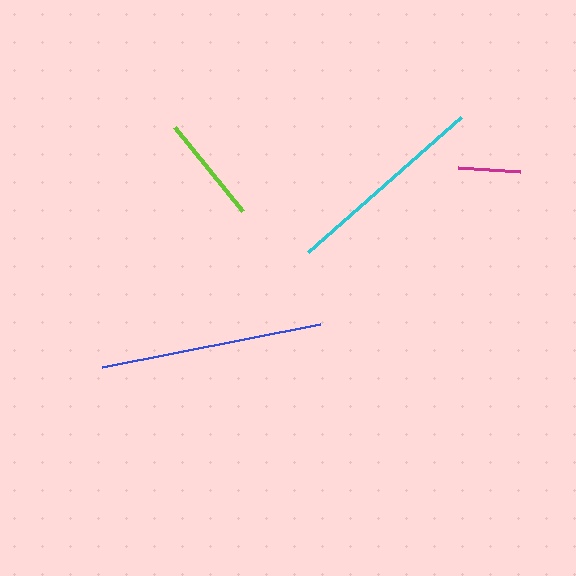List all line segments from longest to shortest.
From longest to shortest: blue, cyan, lime, magenta.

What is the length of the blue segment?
The blue segment is approximately 222 pixels long.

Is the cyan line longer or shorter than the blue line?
The blue line is longer than the cyan line.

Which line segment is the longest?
The blue line is the longest at approximately 222 pixels.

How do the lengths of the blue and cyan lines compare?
The blue and cyan lines are approximately the same length.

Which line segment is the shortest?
The magenta line is the shortest at approximately 62 pixels.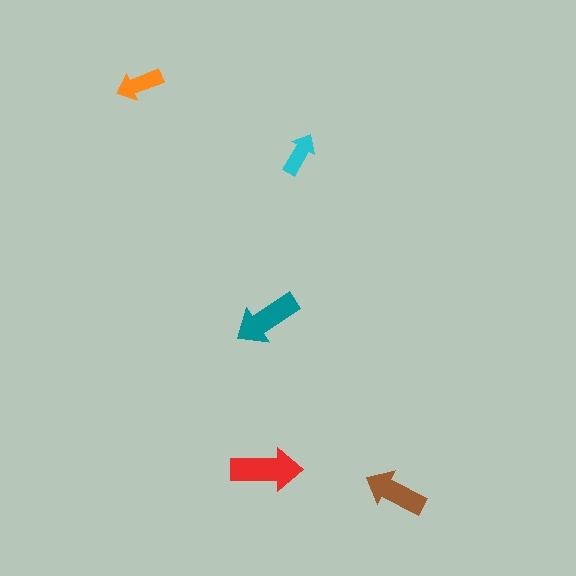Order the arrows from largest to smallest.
the red one, the teal one, the brown one, the orange one, the cyan one.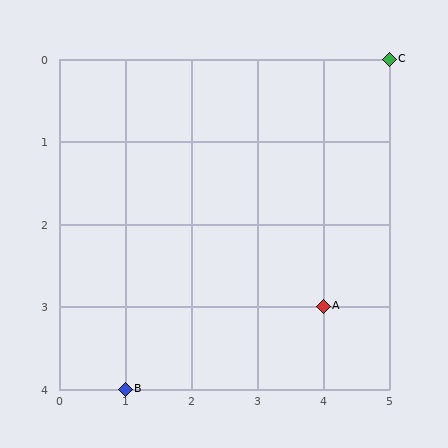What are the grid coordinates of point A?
Point A is at grid coordinates (4, 3).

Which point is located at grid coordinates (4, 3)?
Point A is at (4, 3).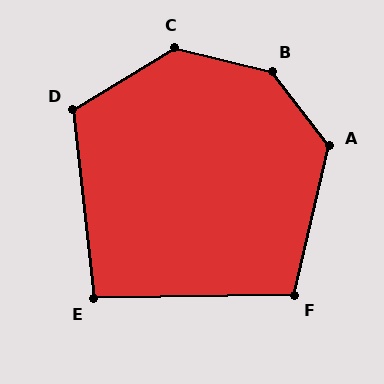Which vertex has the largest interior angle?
B, at approximately 141 degrees.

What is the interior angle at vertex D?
Approximately 115 degrees (obtuse).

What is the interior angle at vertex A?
Approximately 129 degrees (obtuse).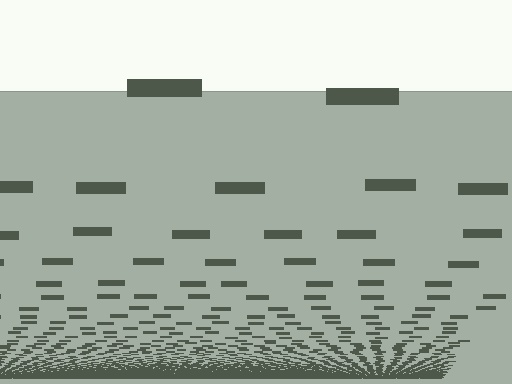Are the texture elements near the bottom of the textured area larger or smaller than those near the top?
Smaller. The gradient is inverted — elements near the bottom are smaller and denser.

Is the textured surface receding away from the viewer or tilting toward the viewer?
The surface appears to tilt toward the viewer. Texture elements get larger and sparser toward the top.